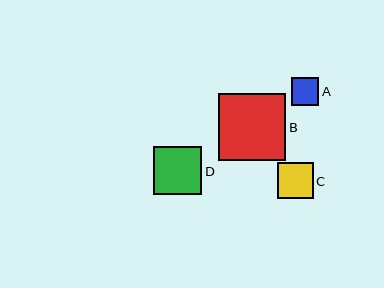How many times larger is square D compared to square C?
Square D is approximately 1.3 times the size of square C.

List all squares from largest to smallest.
From largest to smallest: B, D, C, A.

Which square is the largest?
Square B is the largest with a size of approximately 67 pixels.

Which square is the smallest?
Square A is the smallest with a size of approximately 28 pixels.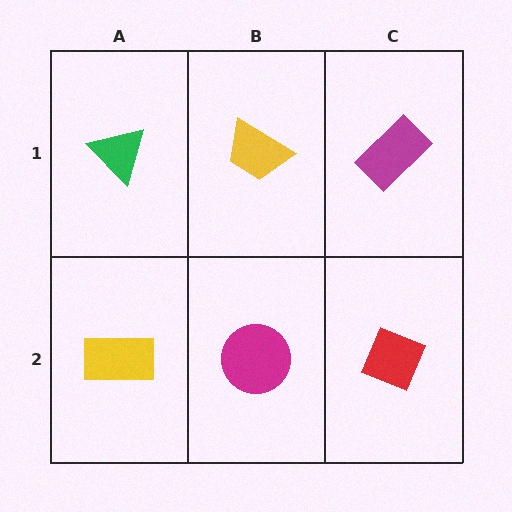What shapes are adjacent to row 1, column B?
A magenta circle (row 2, column B), a green triangle (row 1, column A), a magenta rectangle (row 1, column C).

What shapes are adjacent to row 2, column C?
A magenta rectangle (row 1, column C), a magenta circle (row 2, column B).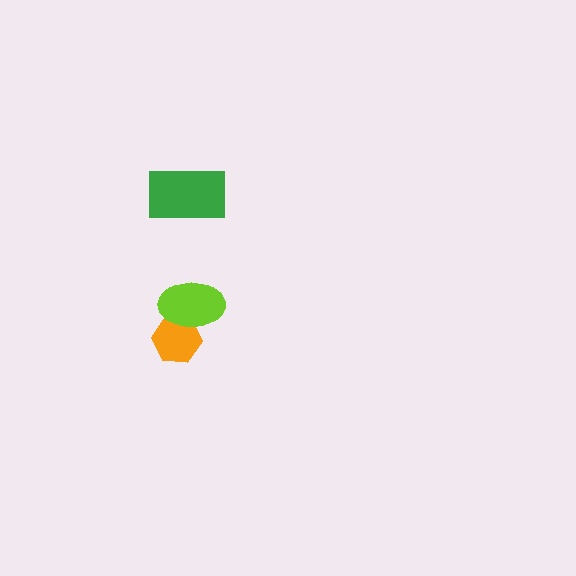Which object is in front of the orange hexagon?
The lime ellipse is in front of the orange hexagon.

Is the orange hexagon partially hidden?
Yes, it is partially covered by another shape.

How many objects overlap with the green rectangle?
0 objects overlap with the green rectangle.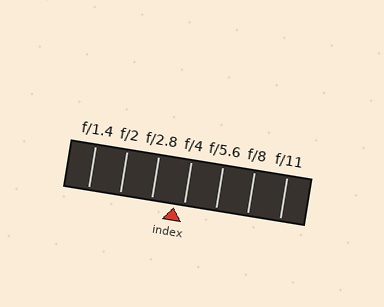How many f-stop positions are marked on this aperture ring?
There are 7 f-stop positions marked.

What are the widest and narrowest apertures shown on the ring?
The widest aperture shown is f/1.4 and the narrowest is f/11.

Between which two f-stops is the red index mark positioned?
The index mark is between f/2.8 and f/4.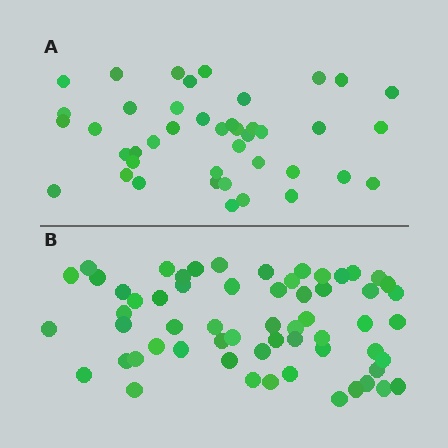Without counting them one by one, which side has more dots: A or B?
Region B (the bottom region) has more dots.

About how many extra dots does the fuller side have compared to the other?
Region B has approximately 20 more dots than region A.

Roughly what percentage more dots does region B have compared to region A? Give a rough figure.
About 45% more.